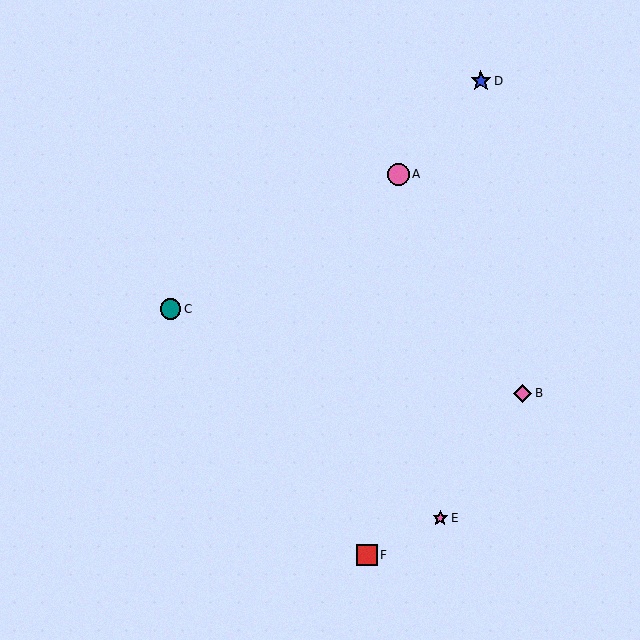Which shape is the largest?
The pink circle (labeled A) is the largest.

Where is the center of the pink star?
The center of the pink star is at (440, 518).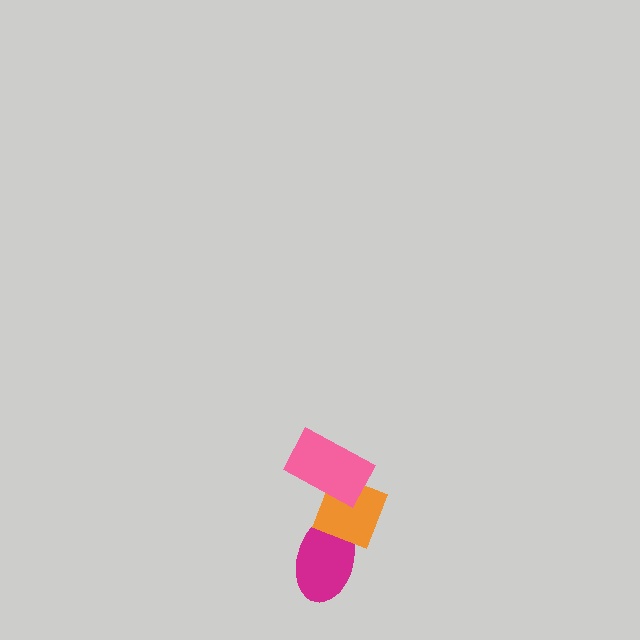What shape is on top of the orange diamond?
The pink rectangle is on top of the orange diamond.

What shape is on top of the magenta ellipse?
The orange diamond is on top of the magenta ellipse.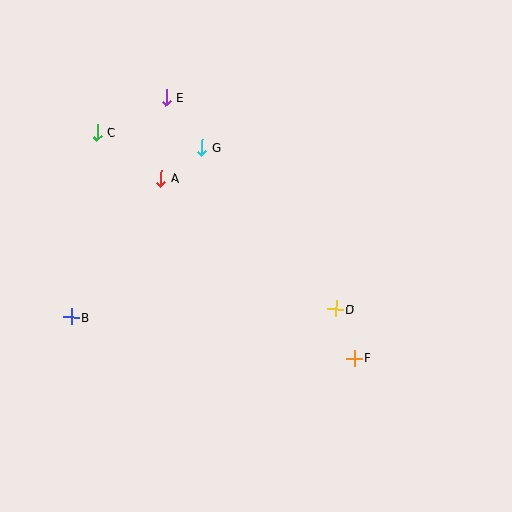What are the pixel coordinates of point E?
Point E is at (166, 97).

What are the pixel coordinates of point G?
Point G is at (202, 148).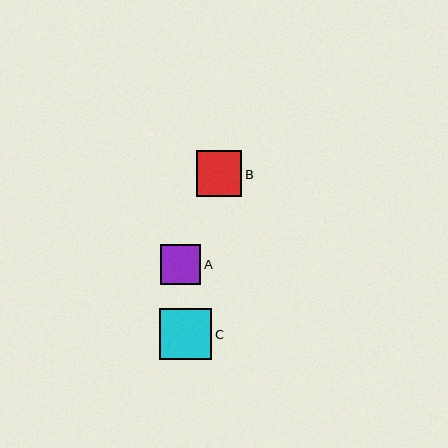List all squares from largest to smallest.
From largest to smallest: C, B, A.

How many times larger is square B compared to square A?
Square B is approximately 1.1 times the size of square A.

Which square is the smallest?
Square A is the smallest with a size of approximately 41 pixels.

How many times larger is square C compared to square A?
Square C is approximately 1.3 times the size of square A.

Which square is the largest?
Square C is the largest with a size of approximately 52 pixels.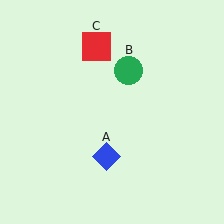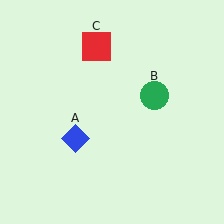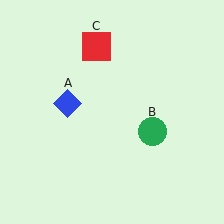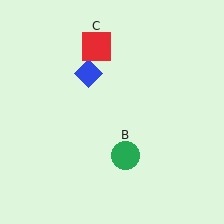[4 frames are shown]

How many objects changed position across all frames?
2 objects changed position: blue diamond (object A), green circle (object B).